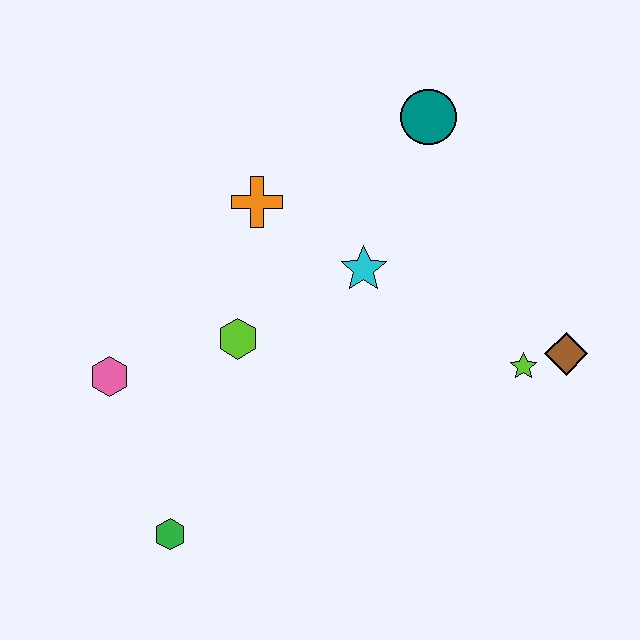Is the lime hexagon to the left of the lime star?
Yes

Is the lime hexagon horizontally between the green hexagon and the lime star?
Yes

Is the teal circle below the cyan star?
No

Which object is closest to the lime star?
The brown diamond is closest to the lime star.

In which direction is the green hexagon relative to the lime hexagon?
The green hexagon is below the lime hexagon.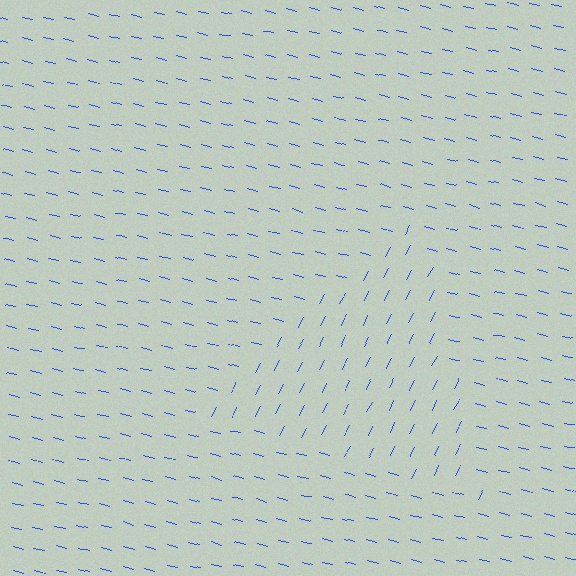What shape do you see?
I see a triangle.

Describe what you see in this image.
The image is filled with small blue line segments. A triangle region in the image has lines oriented differently from the surrounding lines, creating a visible texture boundary.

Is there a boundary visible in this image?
Yes, there is a texture boundary formed by a change in line orientation.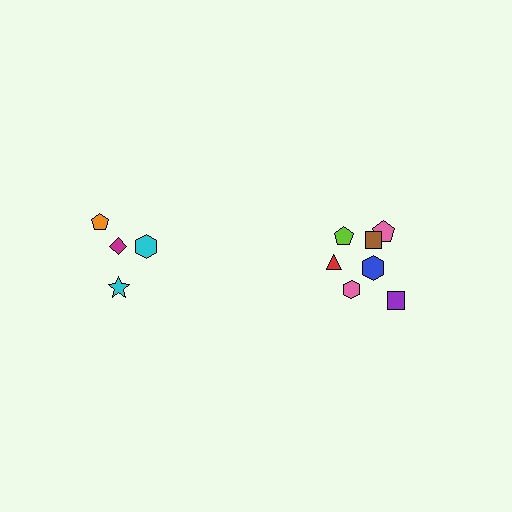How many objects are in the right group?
There are 7 objects.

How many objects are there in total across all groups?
There are 11 objects.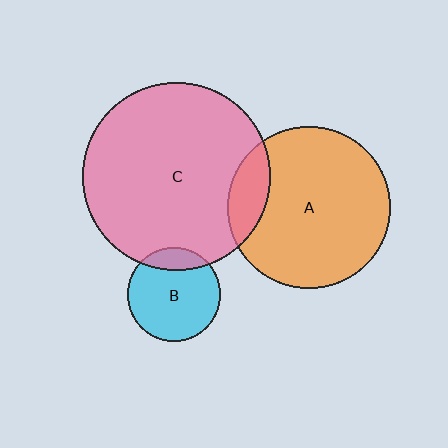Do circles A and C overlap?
Yes.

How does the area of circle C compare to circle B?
Approximately 4.0 times.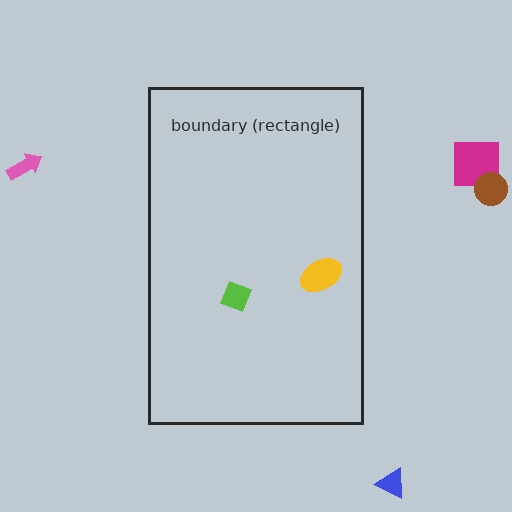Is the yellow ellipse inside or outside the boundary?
Inside.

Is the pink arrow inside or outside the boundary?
Outside.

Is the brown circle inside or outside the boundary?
Outside.